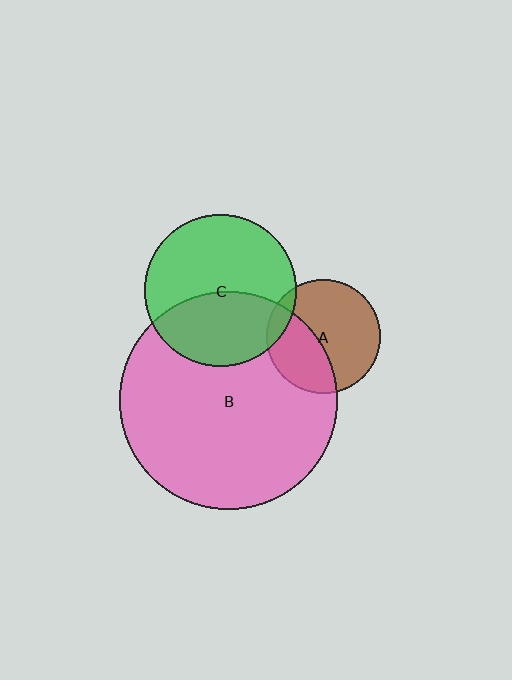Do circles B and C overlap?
Yes.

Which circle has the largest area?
Circle B (pink).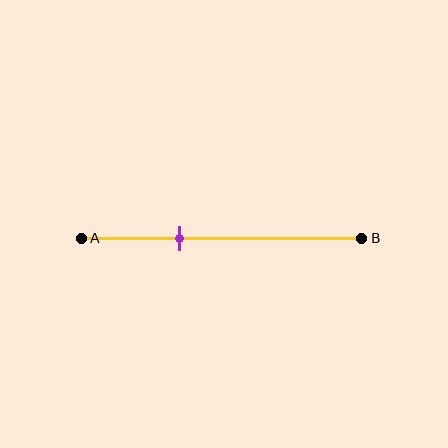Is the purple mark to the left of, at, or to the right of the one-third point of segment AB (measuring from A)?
The purple mark is approximately at the one-third point of segment AB.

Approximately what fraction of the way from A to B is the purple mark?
The purple mark is approximately 35% of the way from A to B.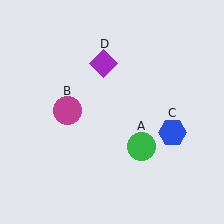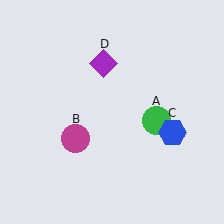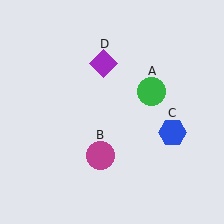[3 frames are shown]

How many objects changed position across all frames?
2 objects changed position: green circle (object A), magenta circle (object B).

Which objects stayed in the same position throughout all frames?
Blue hexagon (object C) and purple diamond (object D) remained stationary.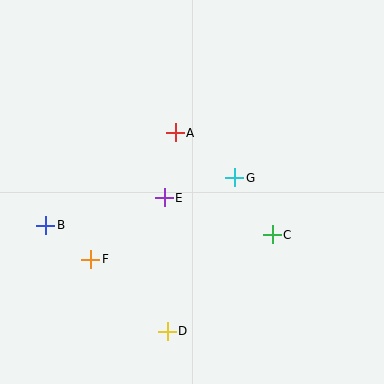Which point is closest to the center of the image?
Point E at (164, 198) is closest to the center.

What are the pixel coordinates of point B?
Point B is at (46, 225).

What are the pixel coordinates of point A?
Point A is at (175, 133).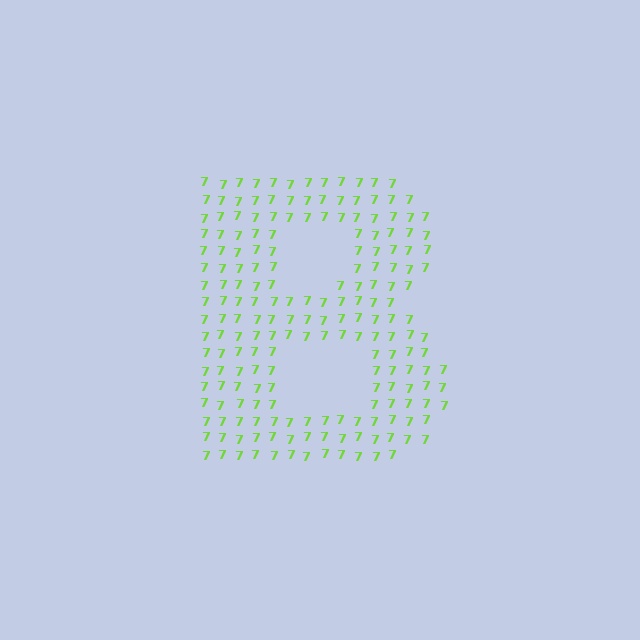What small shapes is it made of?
It is made of small digit 7's.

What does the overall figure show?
The overall figure shows the letter B.